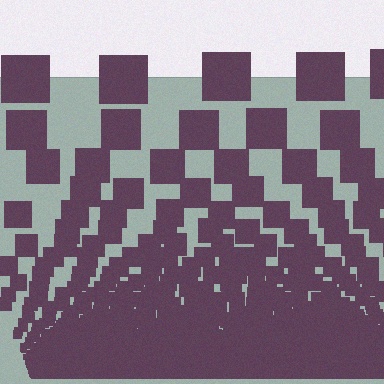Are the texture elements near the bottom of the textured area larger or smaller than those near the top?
Smaller. The gradient is inverted — elements near the bottom are smaller and denser.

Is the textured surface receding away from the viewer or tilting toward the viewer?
The surface appears to tilt toward the viewer. Texture elements get larger and sparser toward the top.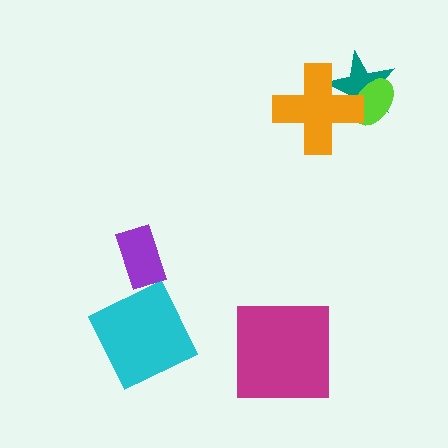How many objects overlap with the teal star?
2 objects overlap with the teal star.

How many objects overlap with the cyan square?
0 objects overlap with the cyan square.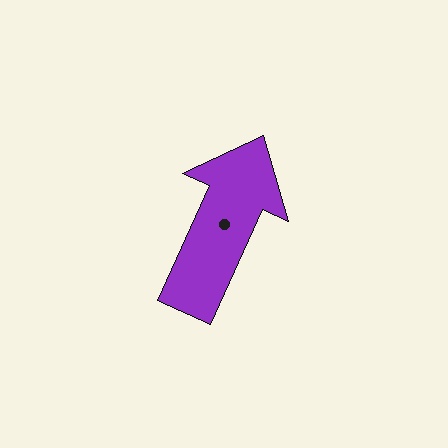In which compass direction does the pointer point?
Northeast.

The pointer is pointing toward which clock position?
Roughly 1 o'clock.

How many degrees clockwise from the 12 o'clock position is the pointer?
Approximately 24 degrees.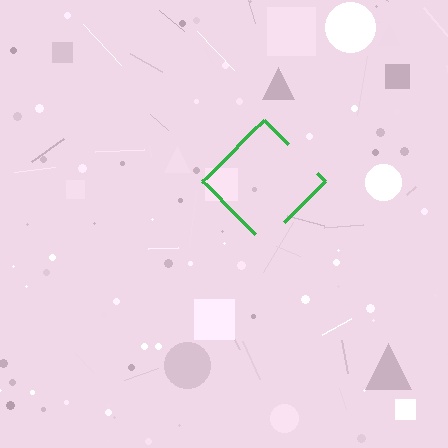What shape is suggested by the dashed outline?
The dashed outline suggests a diamond.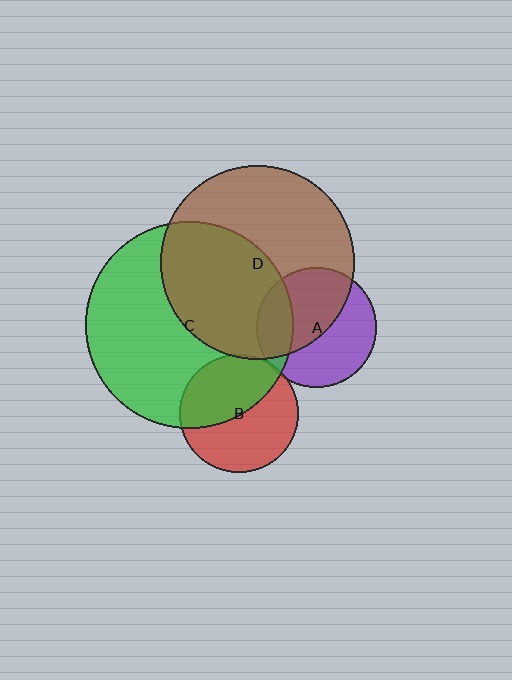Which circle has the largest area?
Circle C (green).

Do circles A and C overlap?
Yes.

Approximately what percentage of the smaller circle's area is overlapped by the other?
Approximately 20%.